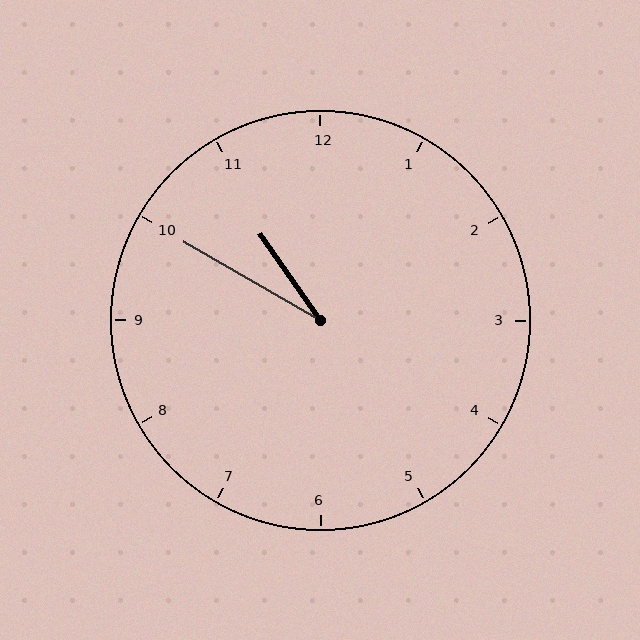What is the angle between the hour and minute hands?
Approximately 25 degrees.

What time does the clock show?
10:50.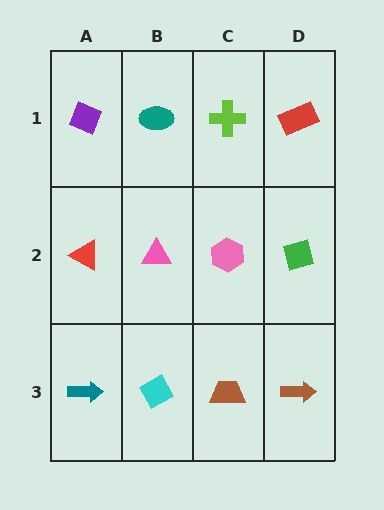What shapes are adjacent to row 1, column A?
A red triangle (row 2, column A), a teal ellipse (row 1, column B).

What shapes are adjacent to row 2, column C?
A lime cross (row 1, column C), a brown trapezoid (row 3, column C), a pink triangle (row 2, column B), a green square (row 2, column D).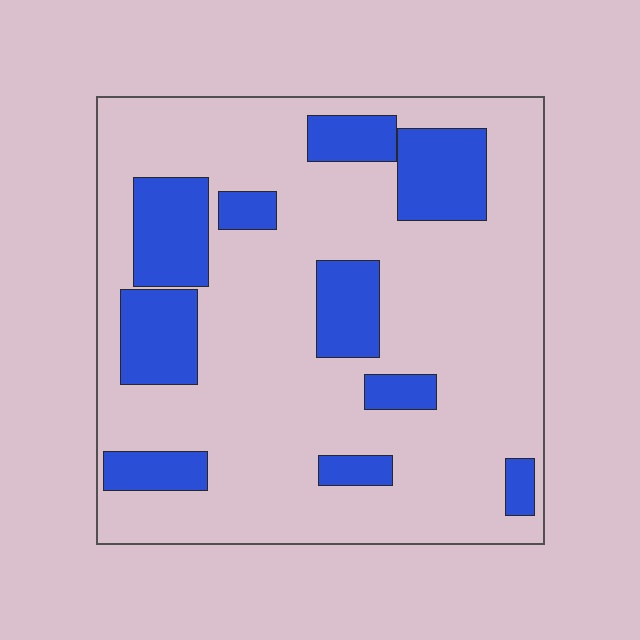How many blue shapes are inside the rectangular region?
10.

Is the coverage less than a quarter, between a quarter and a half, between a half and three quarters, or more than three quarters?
Less than a quarter.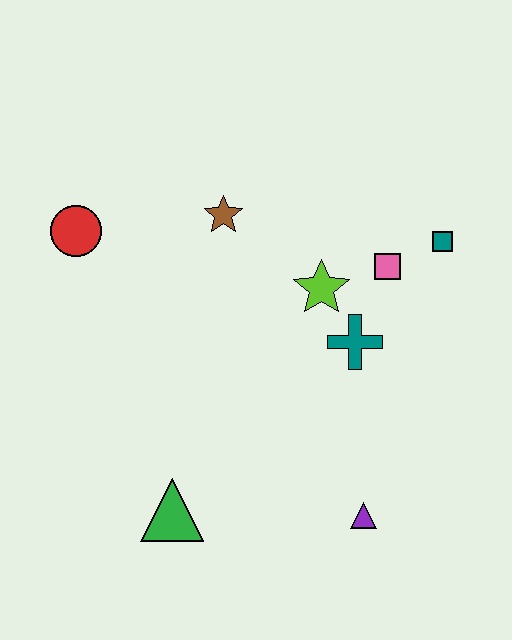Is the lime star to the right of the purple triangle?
No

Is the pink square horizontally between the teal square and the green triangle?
Yes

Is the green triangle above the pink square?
No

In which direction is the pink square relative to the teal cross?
The pink square is above the teal cross.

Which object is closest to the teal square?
The pink square is closest to the teal square.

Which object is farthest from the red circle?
The purple triangle is farthest from the red circle.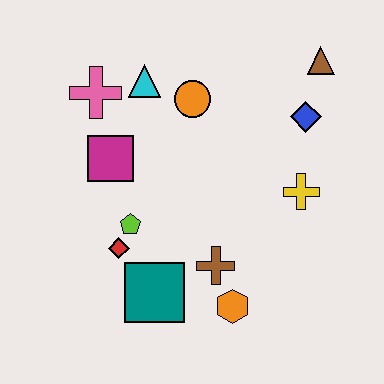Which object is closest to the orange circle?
The cyan triangle is closest to the orange circle.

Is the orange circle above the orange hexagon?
Yes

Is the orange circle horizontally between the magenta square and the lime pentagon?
No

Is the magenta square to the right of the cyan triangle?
No